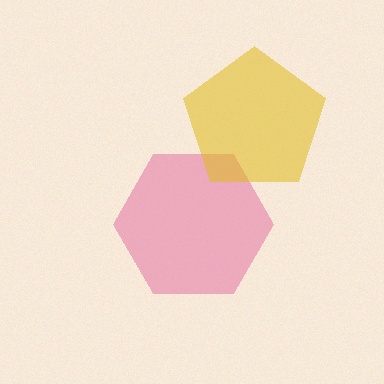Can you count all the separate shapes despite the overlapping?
Yes, there are 2 separate shapes.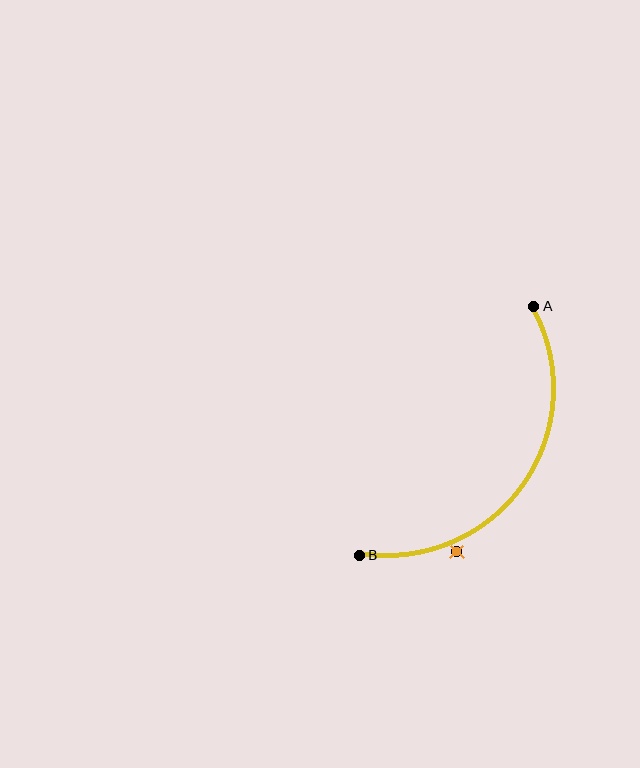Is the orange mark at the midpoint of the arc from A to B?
No — the orange mark does not lie on the arc at all. It sits slightly outside the curve.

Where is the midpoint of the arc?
The arc midpoint is the point on the curve farthest from the straight line joining A and B. It sits below and to the right of that line.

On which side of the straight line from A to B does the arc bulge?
The arc bulges below and to the right of the straight line connecting A and B.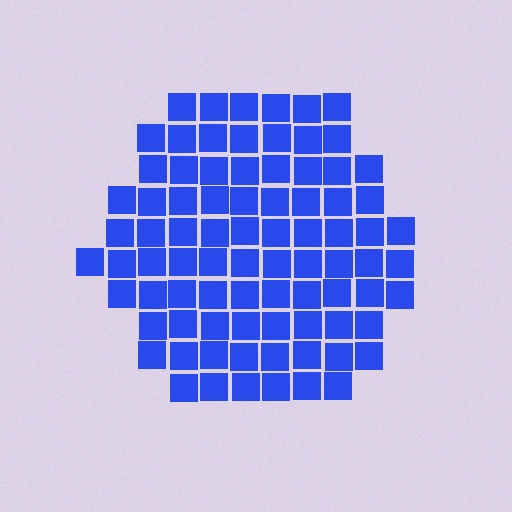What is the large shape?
The large shape is a hexagon.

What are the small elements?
The small elements are squares.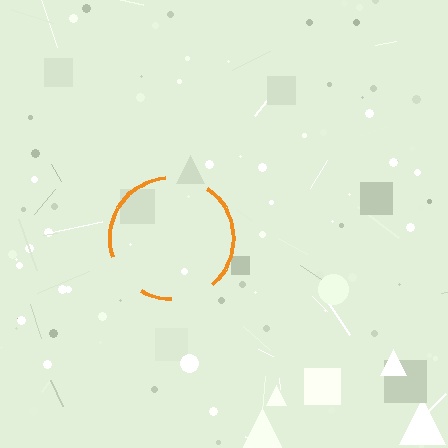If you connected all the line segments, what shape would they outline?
They would outline a circle.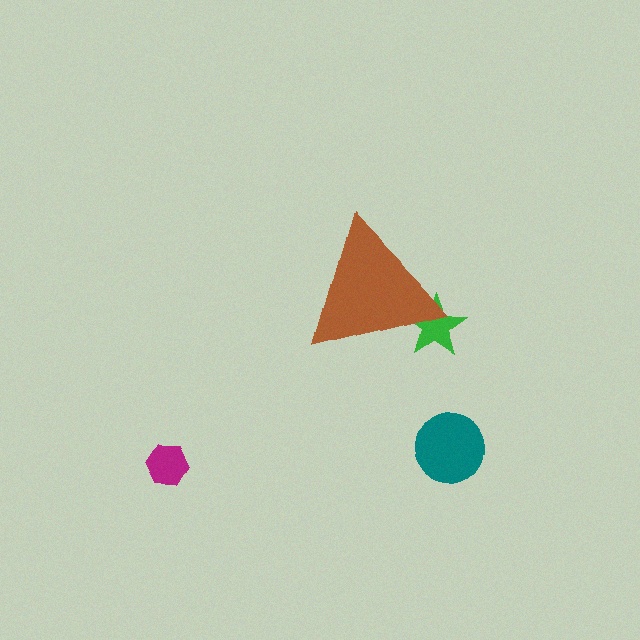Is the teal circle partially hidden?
No, the teal circle is fully visible.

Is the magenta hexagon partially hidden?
No, the magenta hexagon is fully visible.